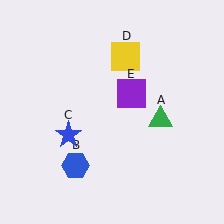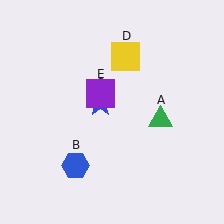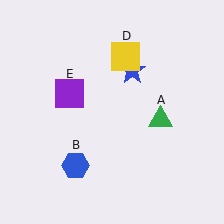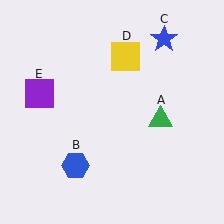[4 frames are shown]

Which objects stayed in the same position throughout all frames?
Green triangle (object A) and blue hexagon (object B) and yellow square (object D) remained stationary.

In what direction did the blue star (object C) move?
The blue star (object C) moved up and to the right.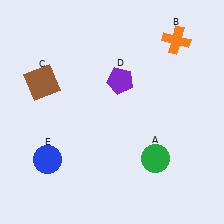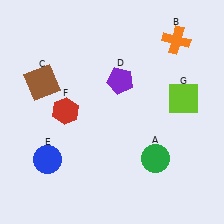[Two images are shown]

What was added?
A red hexagon (F), a lime square (G) were added in Image 2.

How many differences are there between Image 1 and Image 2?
There are 2 differences between the two images.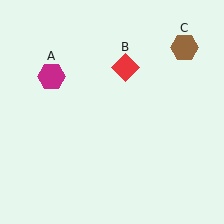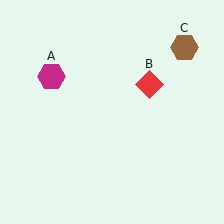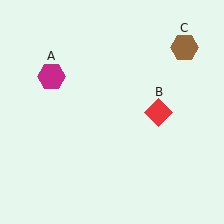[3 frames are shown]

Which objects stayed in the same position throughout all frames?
Magenta hexagon (object A) and brown hexagon (object C) remained stationary.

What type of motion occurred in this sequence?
The red diamond (object B) rotated clockwise around the center of the scene.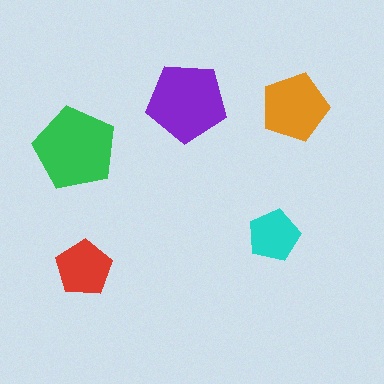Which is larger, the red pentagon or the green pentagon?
The green one.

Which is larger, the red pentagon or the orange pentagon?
The orange one.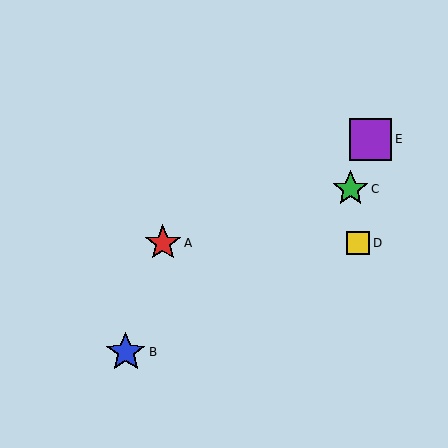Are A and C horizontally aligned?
No, A is at y≈243 and C is at y≈189.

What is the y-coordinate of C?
Object C is at y≈189.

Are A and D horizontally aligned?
Yes, both are at y≈243.